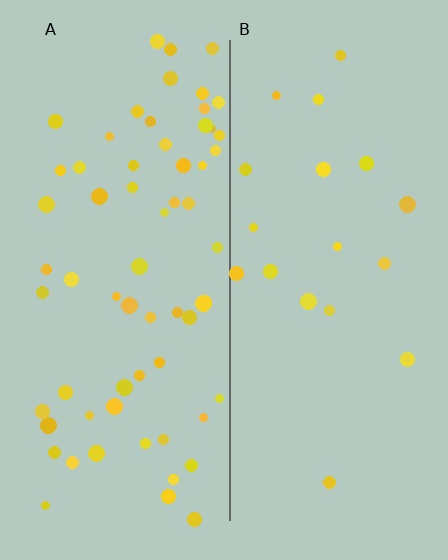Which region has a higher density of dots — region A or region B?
A (the left).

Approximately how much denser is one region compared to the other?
Approximately 3.5× — region A over region B.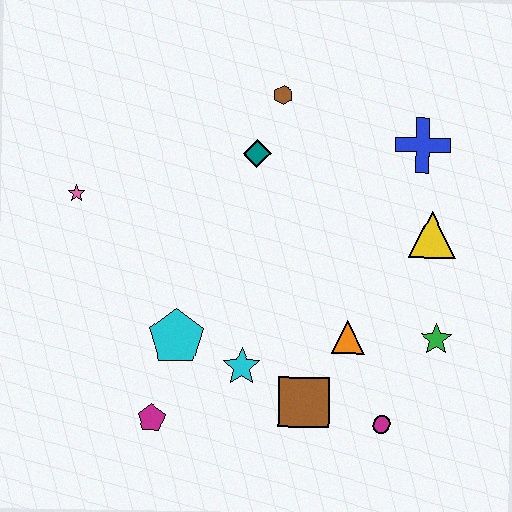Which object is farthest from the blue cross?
The magenta pentagon is farthest from the blue cross.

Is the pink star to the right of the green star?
No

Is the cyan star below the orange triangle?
Yes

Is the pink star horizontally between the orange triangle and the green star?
No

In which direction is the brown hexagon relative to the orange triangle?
The brown hexagon is above the orange triangle.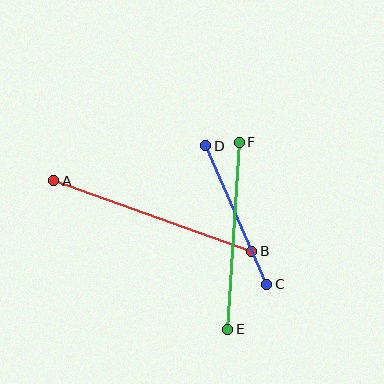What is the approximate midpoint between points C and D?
The midpoint is at approximately (236, 215) pixels.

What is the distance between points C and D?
The distance is approximately 151 pixels.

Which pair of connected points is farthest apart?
Points A and B are farthest apart.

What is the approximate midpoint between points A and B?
The midpoint is at approximately (153, 216) pixels.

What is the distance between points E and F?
The distance is approximately 187 pixels.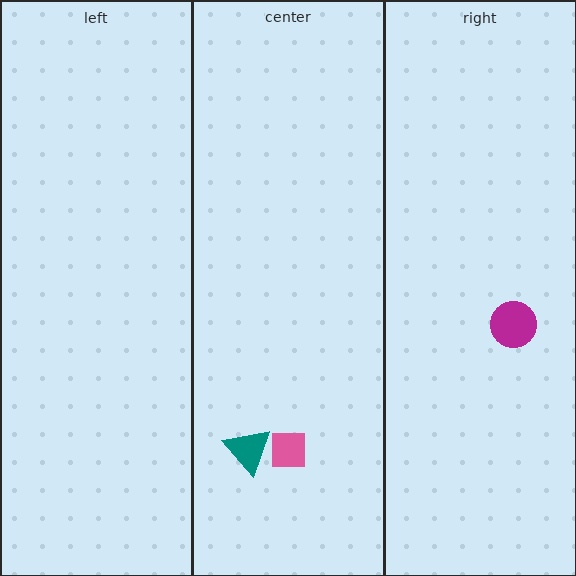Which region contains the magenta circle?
The right region.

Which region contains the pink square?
The center region.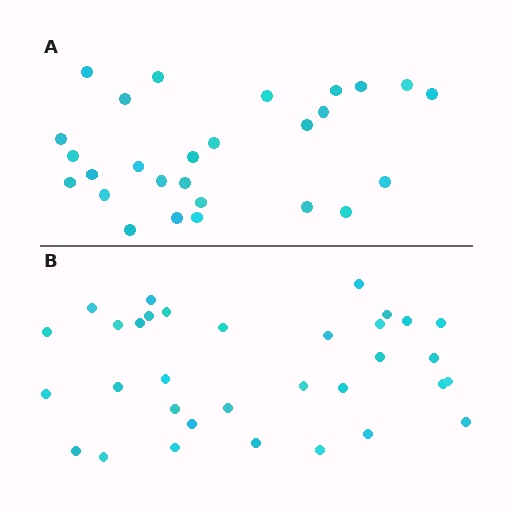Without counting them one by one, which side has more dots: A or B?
Region B (the bottom region) has more dots.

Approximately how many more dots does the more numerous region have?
Region B has about 6 more dots than region A.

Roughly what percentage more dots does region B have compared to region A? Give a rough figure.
About 20% more.